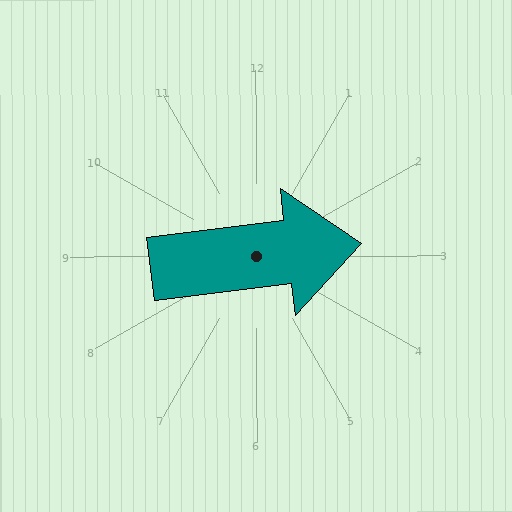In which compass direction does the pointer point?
East.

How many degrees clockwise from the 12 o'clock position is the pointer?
Approximately 83 degrees.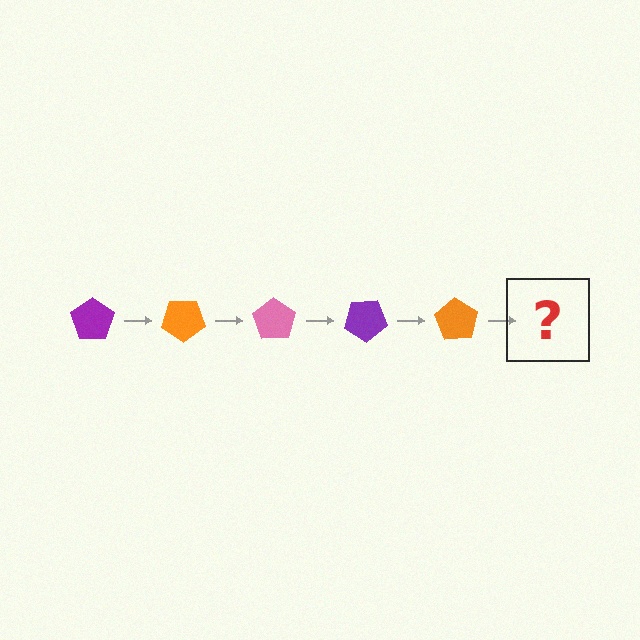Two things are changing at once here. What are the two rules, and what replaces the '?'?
The two rules are that it rotates 35 degrees each step and the color cycles through purple, orange, and pink. The '?' should be a pink pentagon, rotated 175 degrees from the start.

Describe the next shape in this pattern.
It should be a pink pentagon, rotated 175 degrees from the start.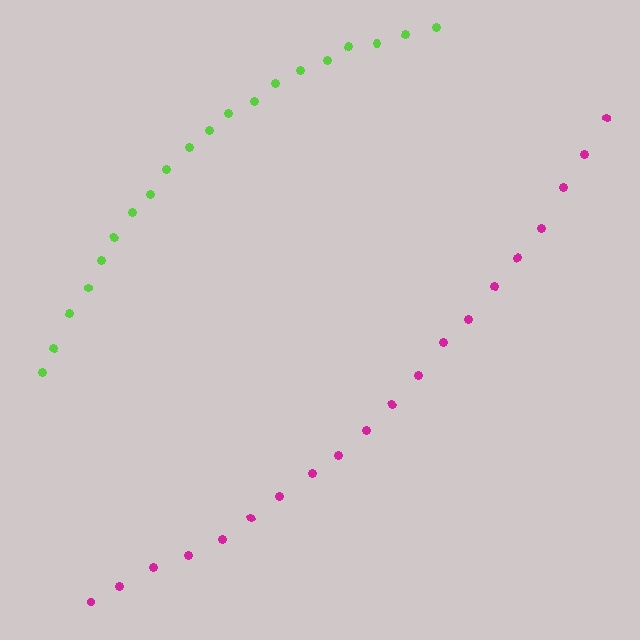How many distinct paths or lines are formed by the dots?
There are 2 distinct paths.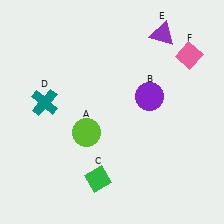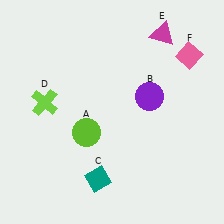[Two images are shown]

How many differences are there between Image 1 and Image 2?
There are 3 differences between the two images.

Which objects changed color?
C changed from green to teal. D changed from teal to lime. E changed from purple to magenta.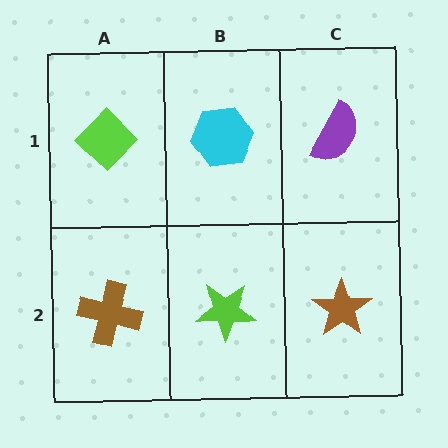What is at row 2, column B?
A lime star.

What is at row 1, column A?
A lime diamond.